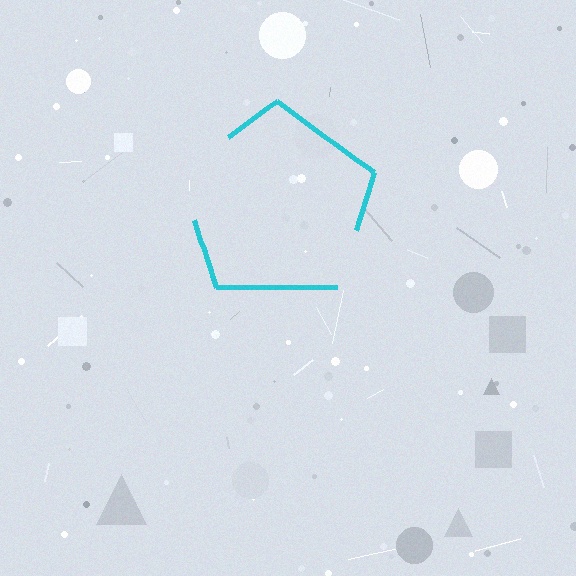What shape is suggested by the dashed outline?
The dashed outline suggests a pentagon.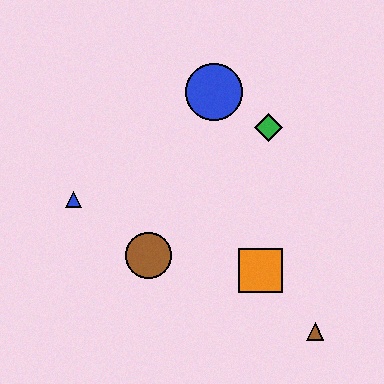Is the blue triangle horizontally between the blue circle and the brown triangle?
No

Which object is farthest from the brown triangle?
The blue triangle is farthest from the brown triangle.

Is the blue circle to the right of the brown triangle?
No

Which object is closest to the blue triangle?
The brown circle is closest to the blue triangle.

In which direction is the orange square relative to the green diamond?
The orange square is below the green diamond.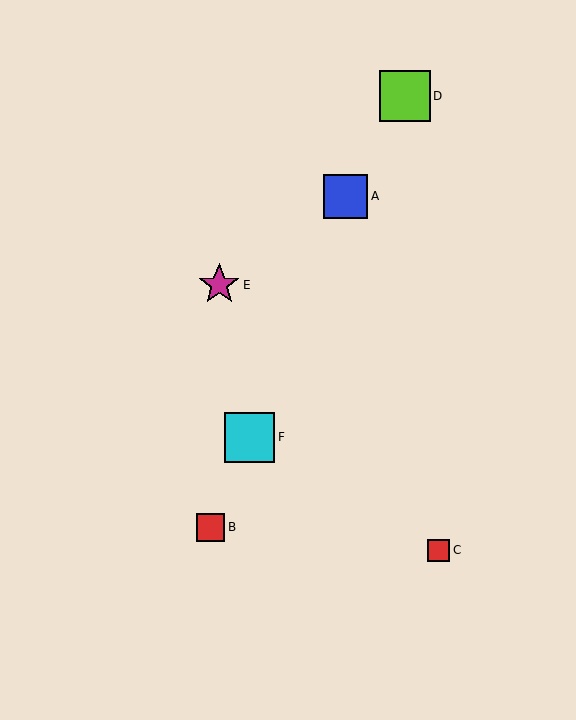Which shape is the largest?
The lime square (labeled D) is the largest.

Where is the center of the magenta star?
The center of the magenta star is at (219, 285).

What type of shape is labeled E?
Shape E is a magenta star.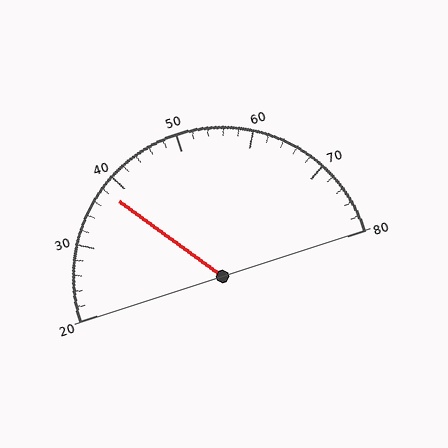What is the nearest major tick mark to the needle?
The nearest major tick mark is 40.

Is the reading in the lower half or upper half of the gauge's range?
The reading is in the lower half of the range (20 to 80).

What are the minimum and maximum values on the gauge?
The gauge ranges from 20 to 80.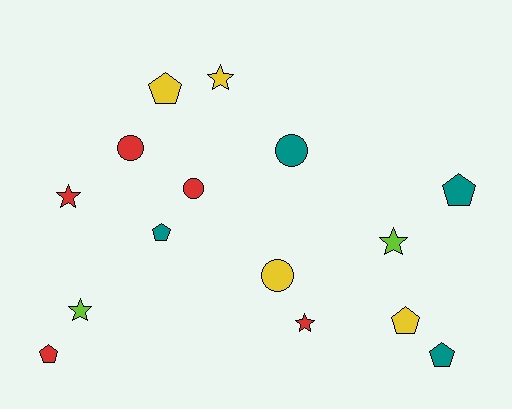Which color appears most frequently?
Red, with 5 objects.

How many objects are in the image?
There are 15 objects.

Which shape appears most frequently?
Pentagon, with 6 objects.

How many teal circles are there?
There is 1 teal circle.